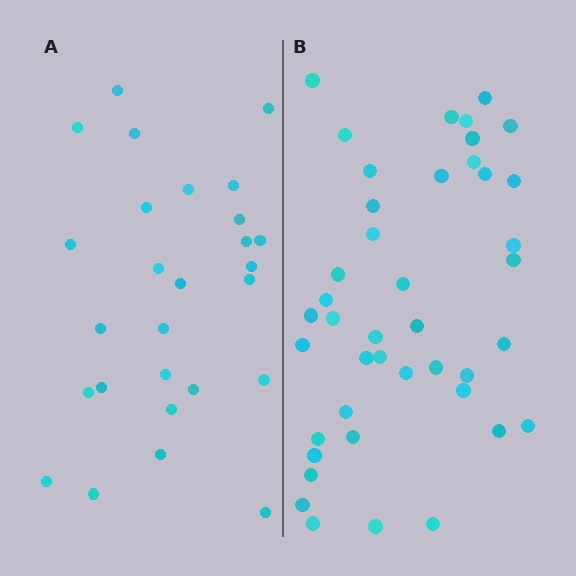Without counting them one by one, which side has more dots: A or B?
Region B (the right region) has more dots.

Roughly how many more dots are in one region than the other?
Region B has approximately 15 more dots than region A.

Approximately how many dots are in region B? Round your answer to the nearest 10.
About 40 dots. (The exact count is 42, which rounds to 40.)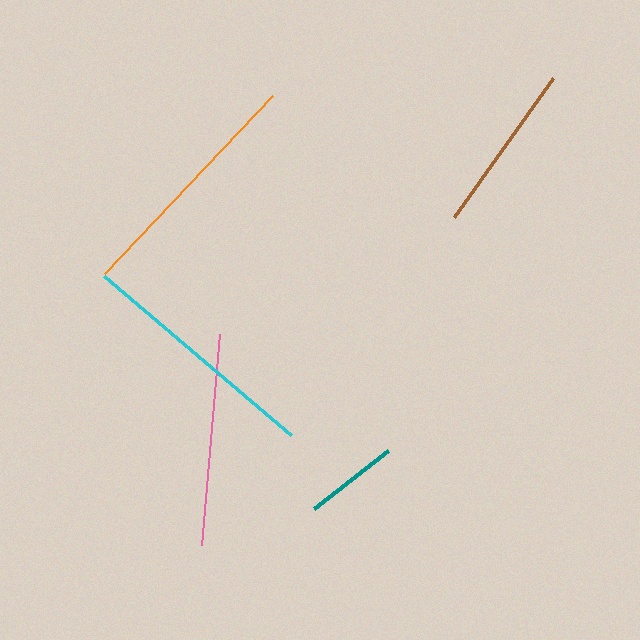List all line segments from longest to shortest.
From longest to shortest: cyan, orange, pink, brown, teal.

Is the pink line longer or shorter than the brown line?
The pink line is longer than the brown line.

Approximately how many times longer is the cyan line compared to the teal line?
The cyan line is approximately 2.6 times the length of the teal line.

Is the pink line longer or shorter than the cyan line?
The cyan line is longer than the pink line.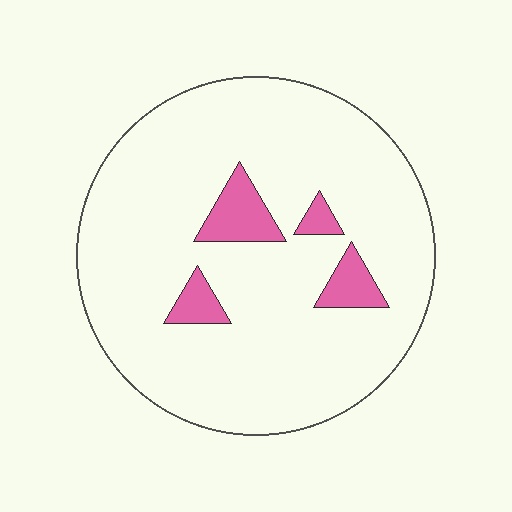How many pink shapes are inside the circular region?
4.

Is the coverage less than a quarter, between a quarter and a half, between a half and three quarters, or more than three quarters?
Less than a quarter.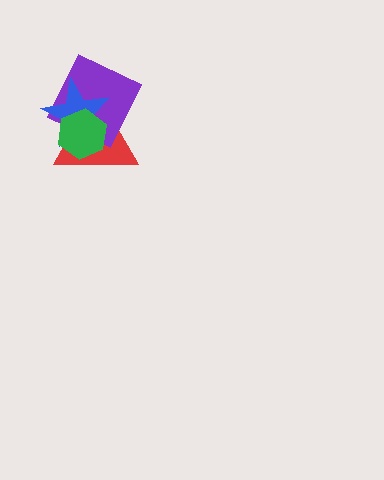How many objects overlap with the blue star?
3 objects overlap with the blue star.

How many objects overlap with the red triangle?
3 objects overlap with the red triangle.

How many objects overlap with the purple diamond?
3 objects overlap with the purple diamond.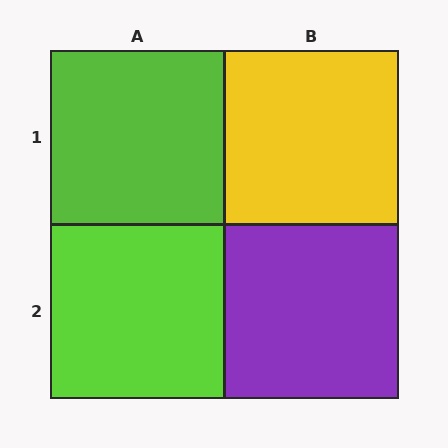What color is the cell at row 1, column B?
Yellow.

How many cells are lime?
2 cells are lime.